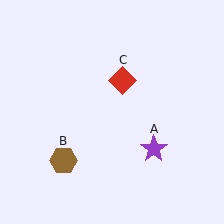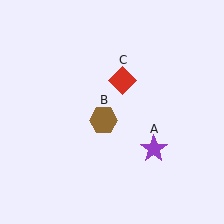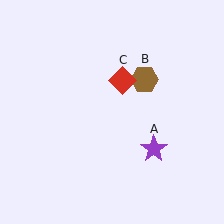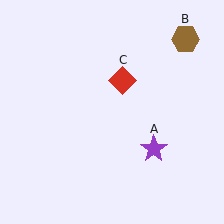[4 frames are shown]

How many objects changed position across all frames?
1 object changed position: brown hexagon (object B).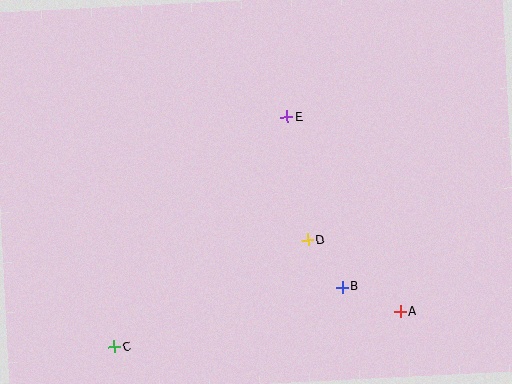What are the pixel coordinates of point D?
Point D is at (307, 240).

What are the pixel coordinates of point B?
Point B is at (342, 287).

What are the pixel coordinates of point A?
Point A is at (401, 312).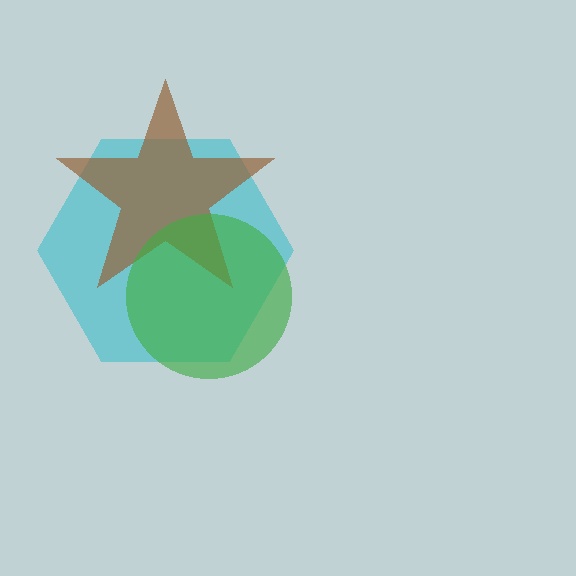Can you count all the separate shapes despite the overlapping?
Yes, there are 3 separate shapes.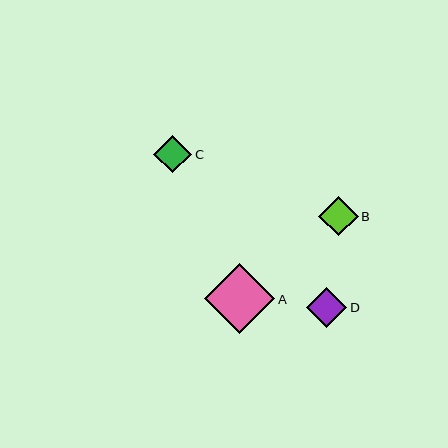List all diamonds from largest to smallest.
From largest to smallest: A, D, B, C.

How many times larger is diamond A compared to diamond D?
Diamond A is approximately 1.7 times the size of diamond D.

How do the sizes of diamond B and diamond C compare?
Diamond B and diamond C are approximately the same size.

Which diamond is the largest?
Diamond A is the largest with a size of approximately 70 pixels.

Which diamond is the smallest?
Diamond C is the smallest with a size of approximately 38 pixels.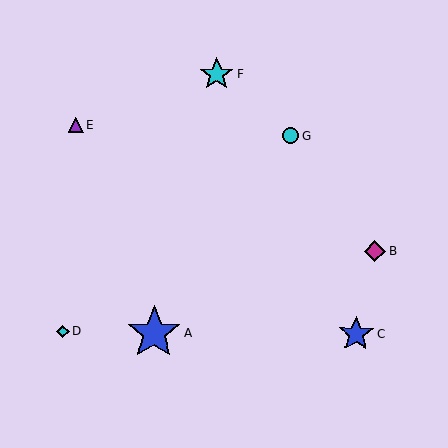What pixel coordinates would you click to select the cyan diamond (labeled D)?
Click at (62, 332) to select the cyan diamond D.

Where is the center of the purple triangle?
The center of the purple triangle is at (76, 126).